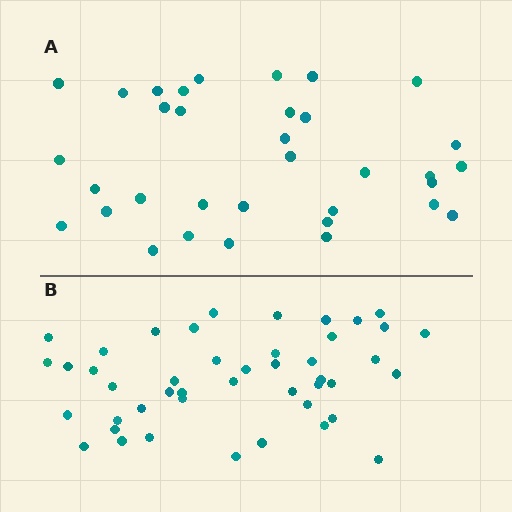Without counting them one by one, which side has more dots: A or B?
Region B (the bottom region) has more dots.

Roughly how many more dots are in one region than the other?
Region B has roughly 12 or so more dots than region A.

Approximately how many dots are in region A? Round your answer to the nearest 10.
About 30 dots. (The exact count is 34, which rounds to 30.)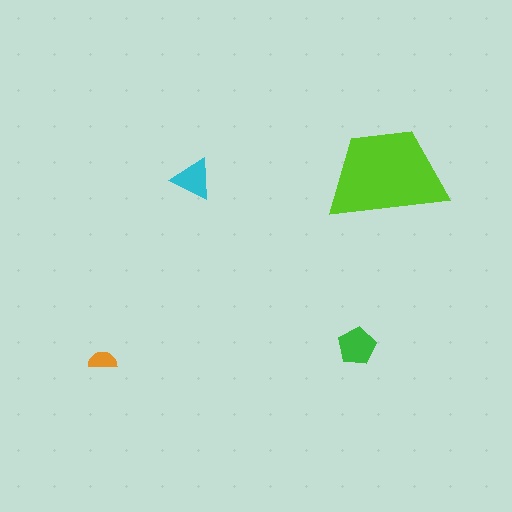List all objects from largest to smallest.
The lime trapezoid, the green pentagon, the cyan triangle, the orange semicircle.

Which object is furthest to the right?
The lime trapezoid is rightmost.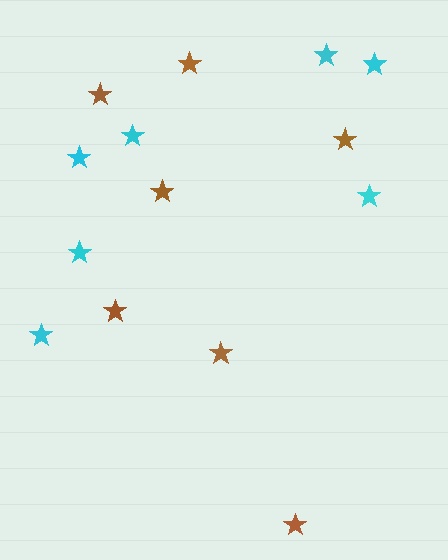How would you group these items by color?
There are 2 groups: one group of cyan stars (7) and one group of brown stars (7).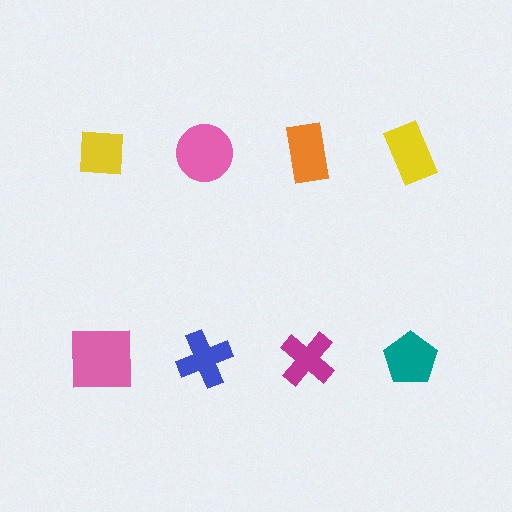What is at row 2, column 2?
A blue cross.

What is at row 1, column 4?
A yellow rectangle.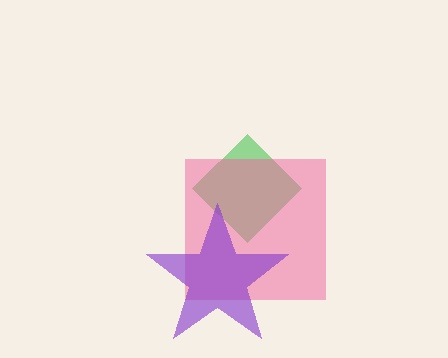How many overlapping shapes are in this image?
There are 3 overlapping shapes in the image.